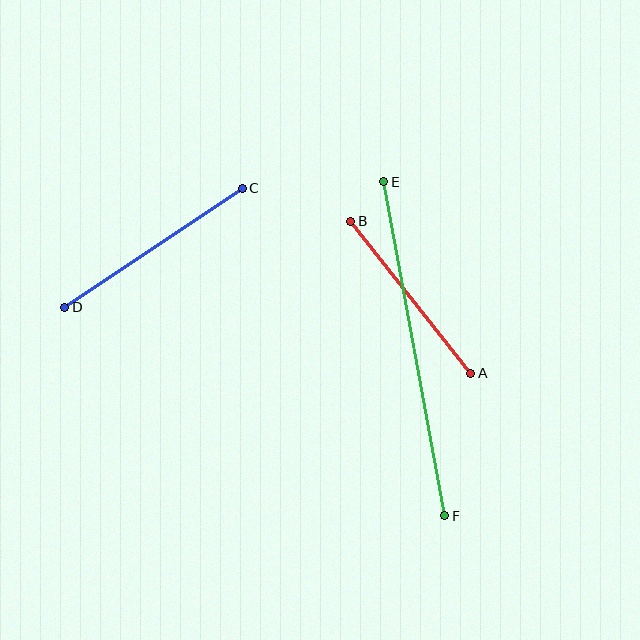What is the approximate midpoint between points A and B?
The midpoint is at approximately (411, 297) pixels.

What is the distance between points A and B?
The distance is approximately 193 pixels.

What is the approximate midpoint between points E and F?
The midpoint is at approximately (414, 349) pixels.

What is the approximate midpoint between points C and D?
The midpoint is at approximately (154, 248) pixels.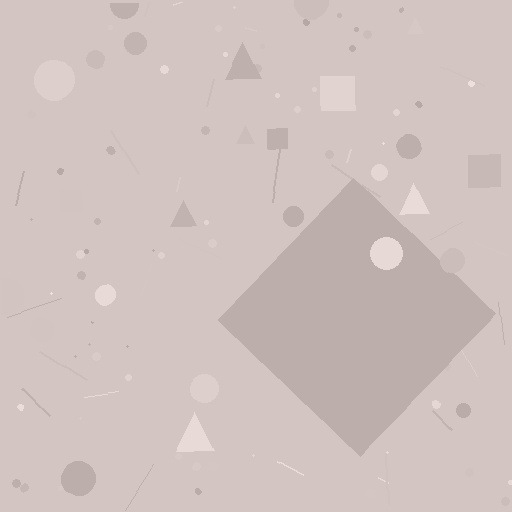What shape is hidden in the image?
A diamond is hidden in the image.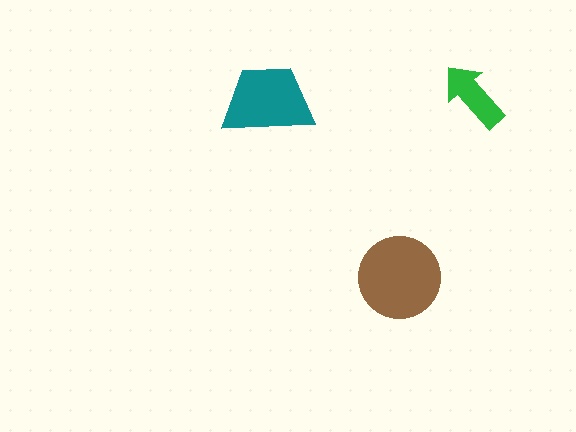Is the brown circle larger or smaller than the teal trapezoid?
Larger.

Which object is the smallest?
The green arrow.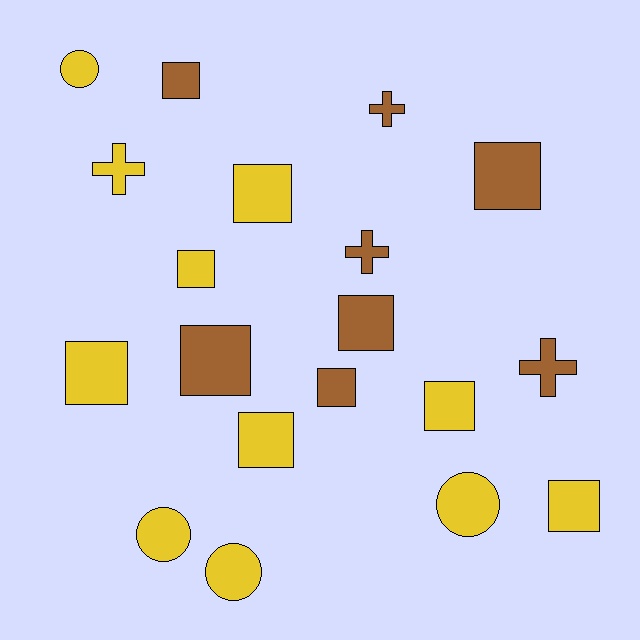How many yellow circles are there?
There are 4 yellow circles.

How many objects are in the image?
There are 19 objects.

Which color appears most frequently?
Yellow, with 11 objects.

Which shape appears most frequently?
Square, with 11 objects.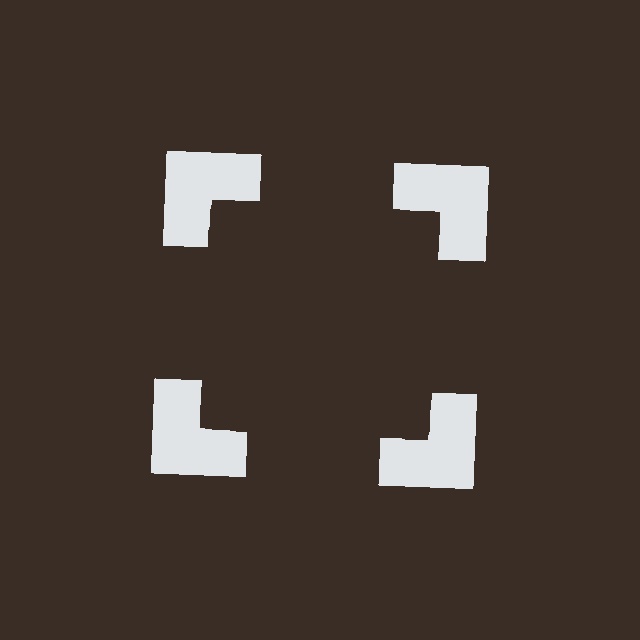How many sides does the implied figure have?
4 sides.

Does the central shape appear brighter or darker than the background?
It typically appears slightly darker than the background, even though no actual brightness change is drawn.